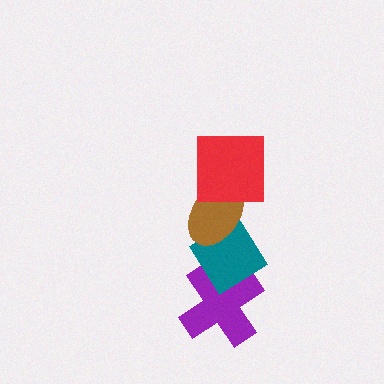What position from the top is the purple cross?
The purple cross is 4th from the top.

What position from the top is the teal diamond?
The teal diamond is 3rd from the top.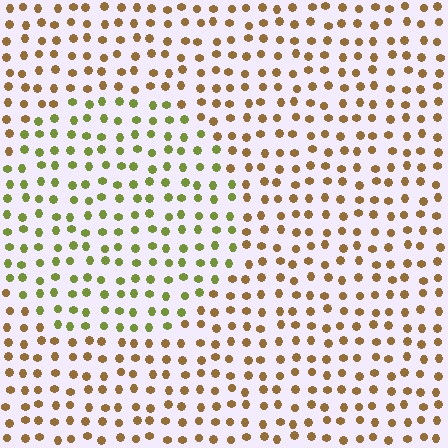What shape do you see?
I see a circle.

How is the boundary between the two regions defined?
The boundary is defined purely by a slight shift in hue (about 46 degrees). Spacing, size, and orientation are identical on both sides.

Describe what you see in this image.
The image is filled with small brown elements in a uniform arrangement. A circle-shaped region is visible where the elements are tinted to a slightly different hue, forming a subtle color boundary.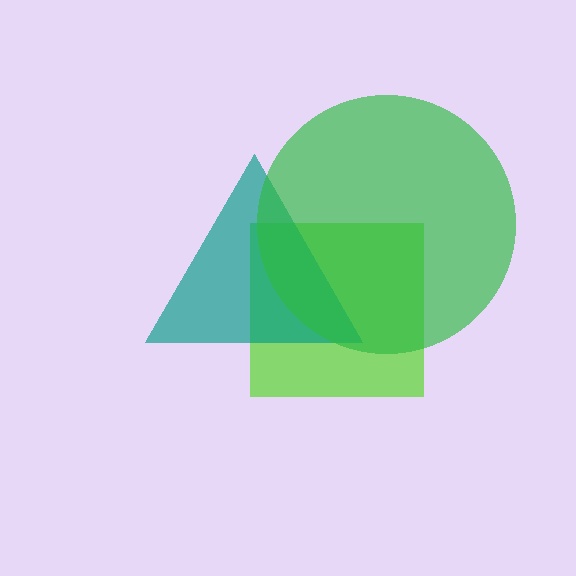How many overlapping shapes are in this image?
There are 3 overlapping shapes in the image.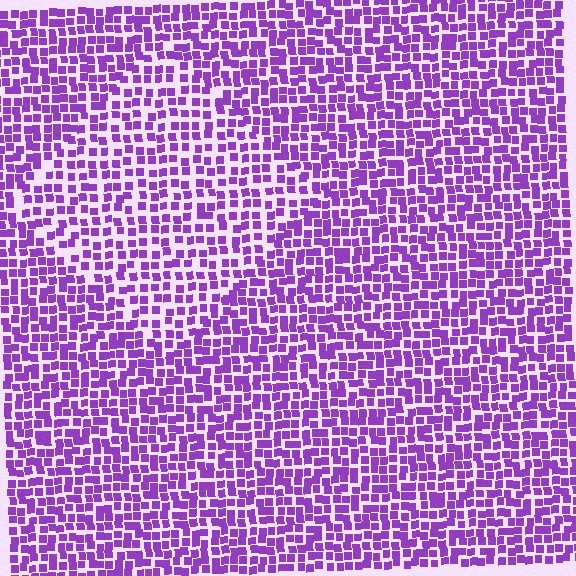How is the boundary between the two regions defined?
The boundary is defined by a change in element density (approximately 1.5x ratio). All elements are the same color, size, and shape.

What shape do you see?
I see a diamond.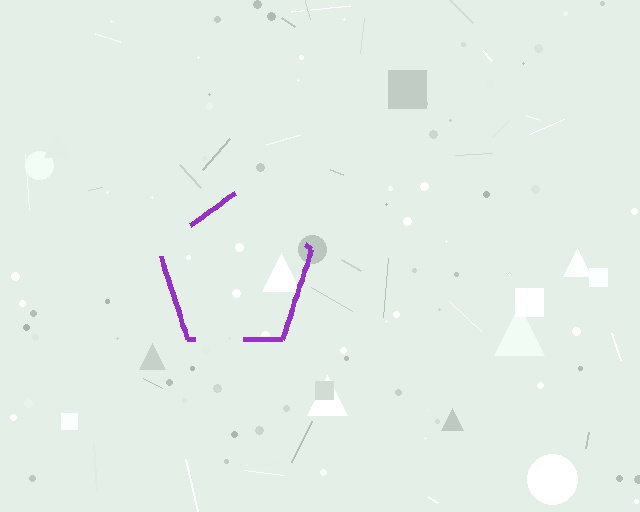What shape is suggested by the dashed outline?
The dashed outline suggests a pentagon.